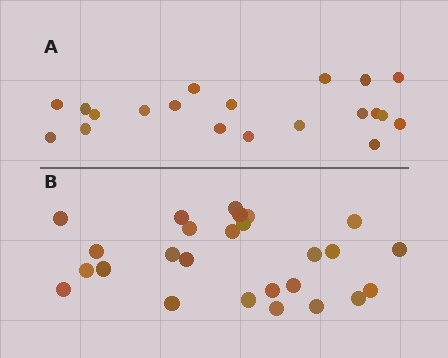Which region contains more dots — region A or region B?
Region B (the bottom region) has more dots.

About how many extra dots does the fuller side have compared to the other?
Region B has about 6 more dots than region A.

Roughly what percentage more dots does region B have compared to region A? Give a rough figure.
About 30% more.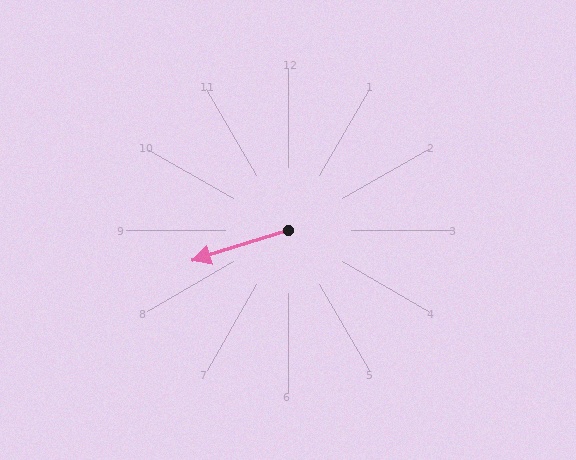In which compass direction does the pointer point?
West.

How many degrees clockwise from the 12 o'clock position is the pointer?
Approximately 252 degrees.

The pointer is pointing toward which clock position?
Roughly 8 o'clock.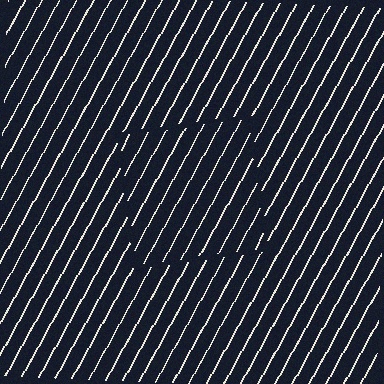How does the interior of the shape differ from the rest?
The interior of the shape contains the same grating, shifted by half a period — the contour is defined by the phase discontinuity where line-ends from the inner and outer gratings abut.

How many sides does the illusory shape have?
4 sides — the line-ends trace a square.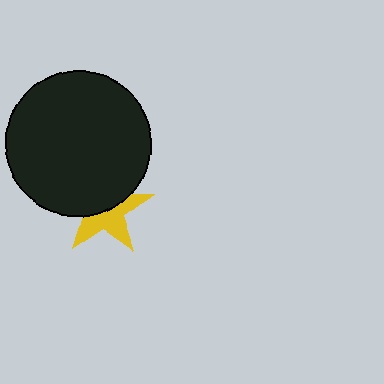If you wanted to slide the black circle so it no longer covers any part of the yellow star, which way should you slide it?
Slide it up — that is the most direct way to separate the two shapes.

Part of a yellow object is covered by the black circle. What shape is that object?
It is a star.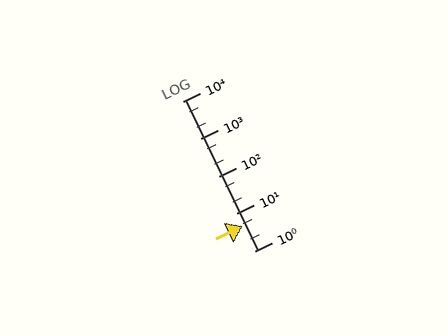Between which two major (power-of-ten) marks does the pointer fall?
The pointer is between 1 and 10.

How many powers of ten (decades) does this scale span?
The scale spans 4 decades, from 1 to 10000.